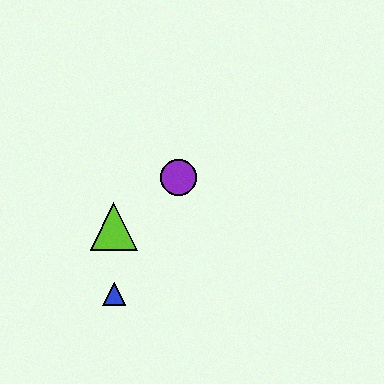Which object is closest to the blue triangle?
The lime triangle is closest to the blue triangle.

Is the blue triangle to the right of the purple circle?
No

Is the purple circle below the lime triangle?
No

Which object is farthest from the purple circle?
The blue triangle is farthest from the purple circle.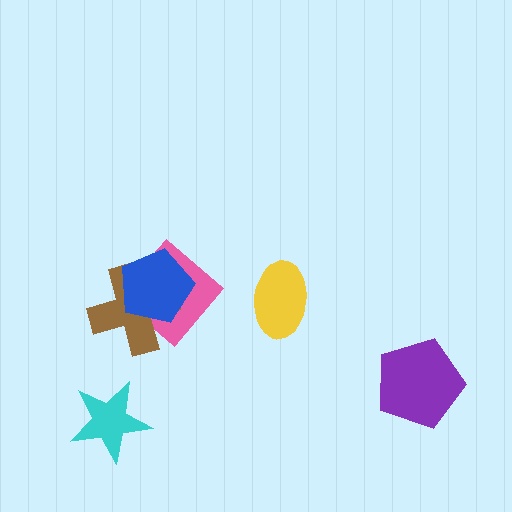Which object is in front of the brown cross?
The blue pentagon is in front of the brown cross.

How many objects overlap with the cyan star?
0 objects overlap with the cyan star.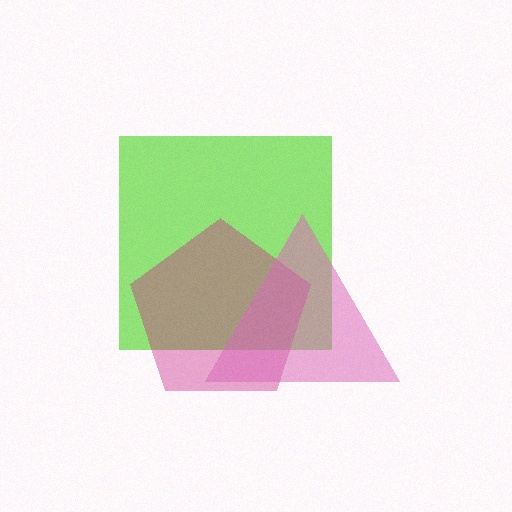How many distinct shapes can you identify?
There are 3 distinct shapes: a lime square, a magenta pentagon, a pink triangle.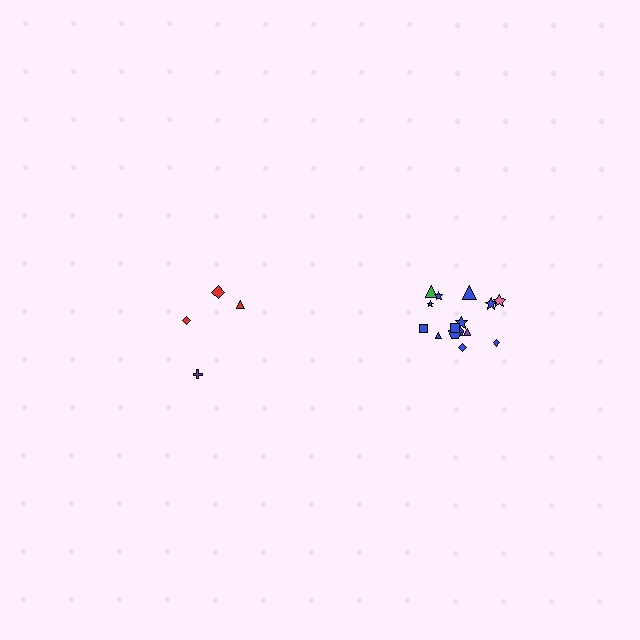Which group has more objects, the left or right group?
The right group.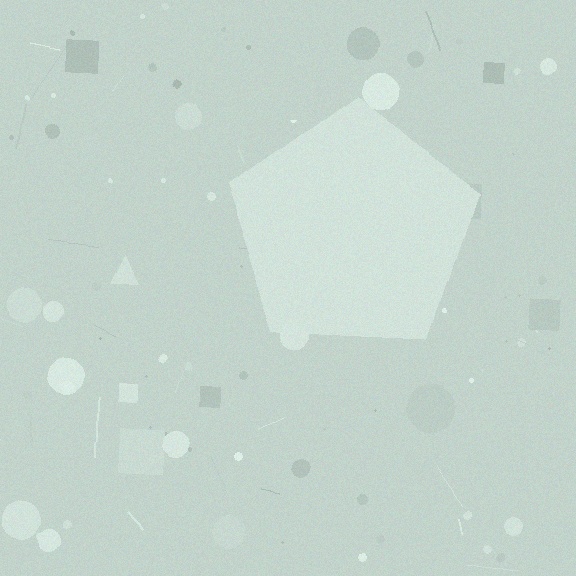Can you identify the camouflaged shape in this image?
The camouflaged shape is a pentagon.